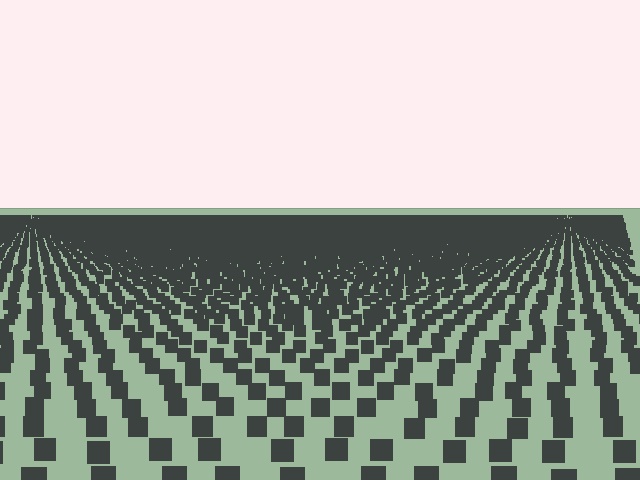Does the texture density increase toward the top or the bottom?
Density increases toward the top.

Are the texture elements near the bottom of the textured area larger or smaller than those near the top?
Larger. Near the bottom, elements are closer to the viewer and appear at a bigger on-screen size.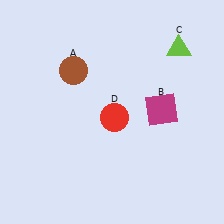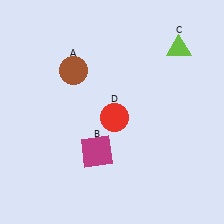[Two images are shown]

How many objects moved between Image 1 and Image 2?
1 object moved between the two images.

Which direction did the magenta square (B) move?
The magenta square (B) moved left.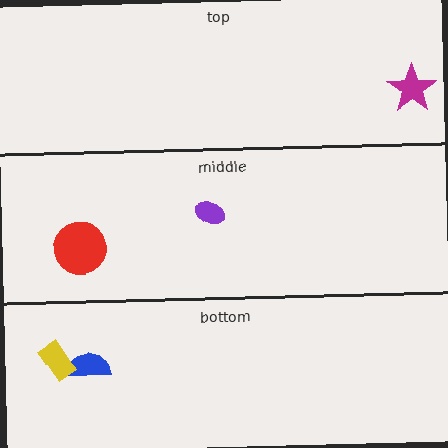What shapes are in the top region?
The magenta star.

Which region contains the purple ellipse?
The middle region.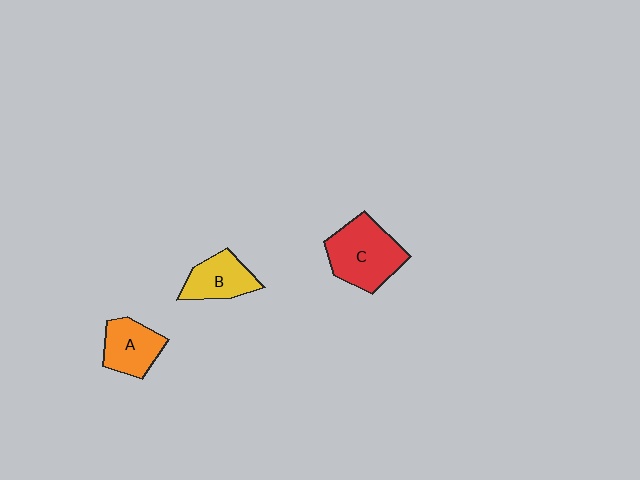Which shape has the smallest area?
Shape B (yellow).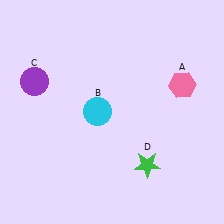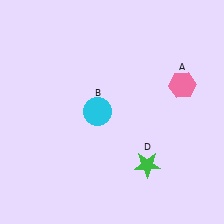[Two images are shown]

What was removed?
The purple circle (C) was removed in Image 2.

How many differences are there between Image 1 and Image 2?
There is 1 difference between the two images.